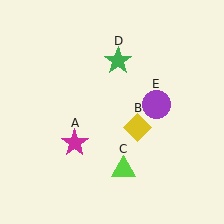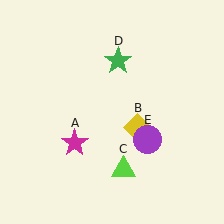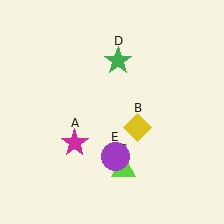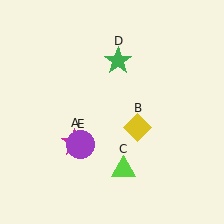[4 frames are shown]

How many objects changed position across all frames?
1 object changed position: purple circle (object E).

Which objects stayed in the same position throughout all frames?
Magenta star (object A) and yellow diamond (object B) and lime triangle (object C) and green star (object D) remained stationary.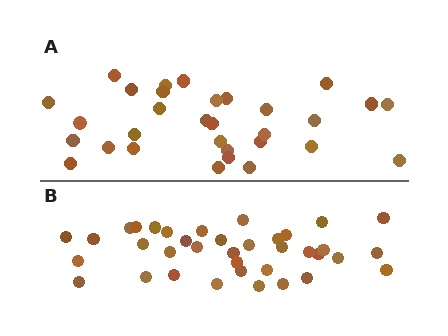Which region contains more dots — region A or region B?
Region B (the bottom region) has more dots.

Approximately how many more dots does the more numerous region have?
Region B has about 6 more dots than region A.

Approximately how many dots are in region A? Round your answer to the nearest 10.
About 30 dots. (The exact count is 31, which rounds to 30.)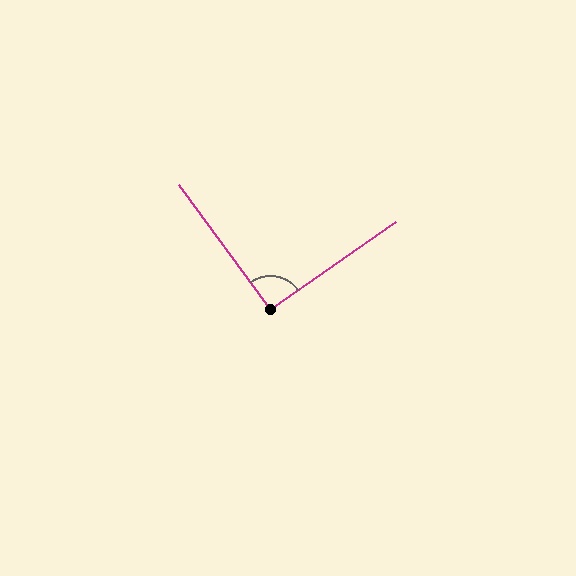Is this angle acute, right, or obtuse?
It is approximately a right angle.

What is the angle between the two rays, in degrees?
Approximately 92 degrees.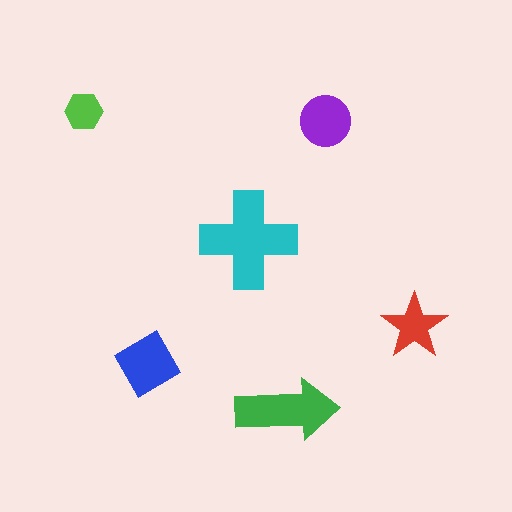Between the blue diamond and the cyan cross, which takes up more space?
The cyan cross.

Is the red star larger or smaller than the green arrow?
Smaller.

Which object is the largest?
The cyan cross.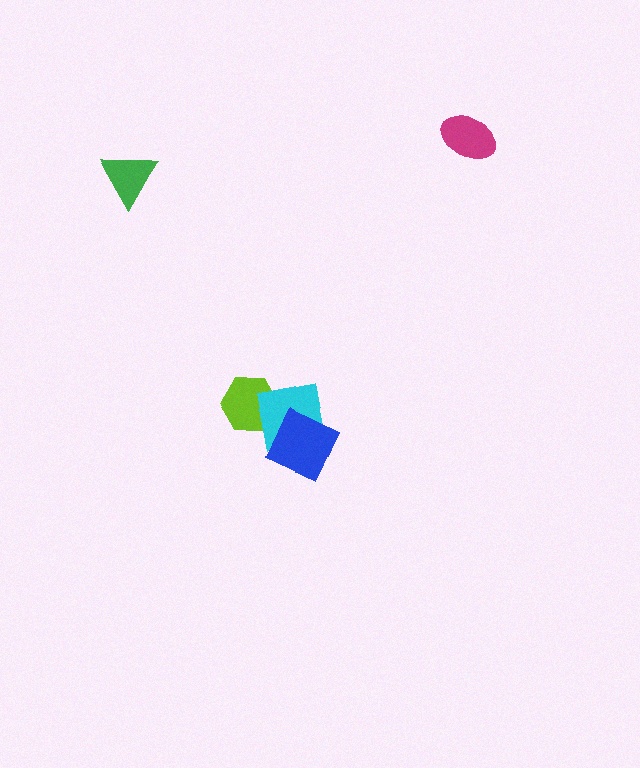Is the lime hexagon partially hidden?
Yes, it is partially covered by another shape.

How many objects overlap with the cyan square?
2 objects overlap with the cyan square.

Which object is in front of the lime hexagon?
The cyan square is in front of the lime hexagon.